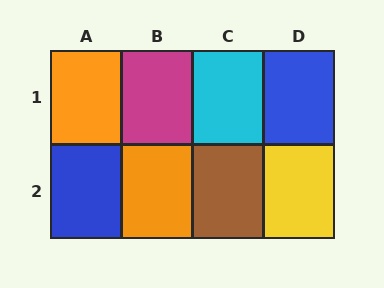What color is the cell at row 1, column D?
Blue.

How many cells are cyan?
1 cell is cyan.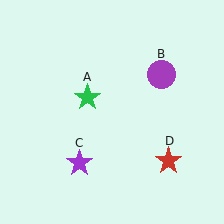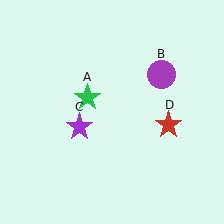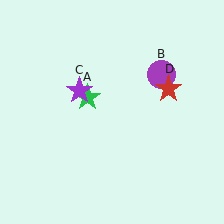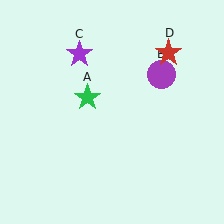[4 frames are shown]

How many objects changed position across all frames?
2 objects changed position: purple star (object C), red star (object D).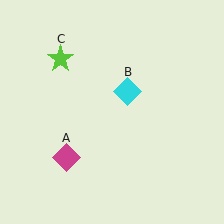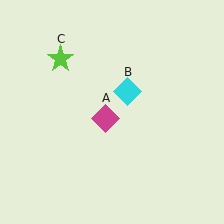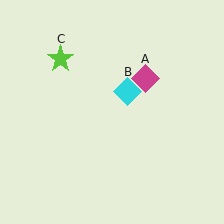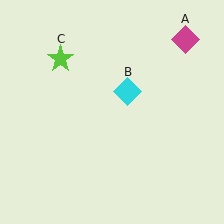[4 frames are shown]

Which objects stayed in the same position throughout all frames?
Cyan diamond (object B) and lime star (object C) remained stationary.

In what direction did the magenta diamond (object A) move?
The magenta diamond (object A) moved up and to the right.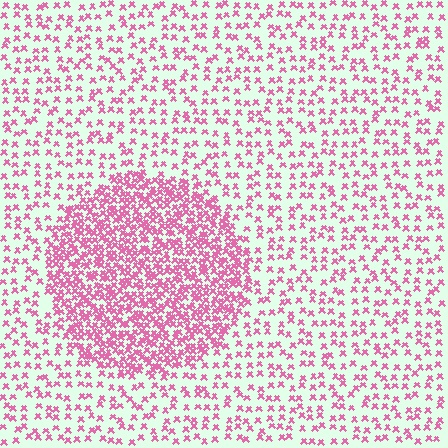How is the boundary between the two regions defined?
The boundary is defined by a change in element density (approximately 2.6x ratio). All elements are the same color, size, and shape.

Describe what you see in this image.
The image contains small pink elements arranged at two different densities. A circle-shaped region is visible where the elements are more densely packed than the surrounding area.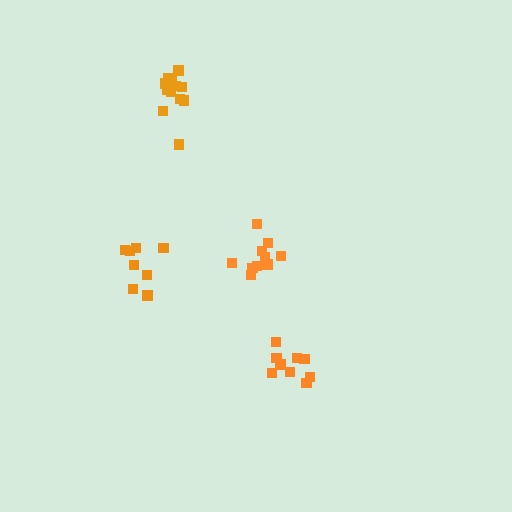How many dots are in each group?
Group 1: 8 dots, Group 2: 12 dots, Group 3: 10 dots, Group 4: 9 dots (39 total).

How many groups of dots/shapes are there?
There are 4 groups.